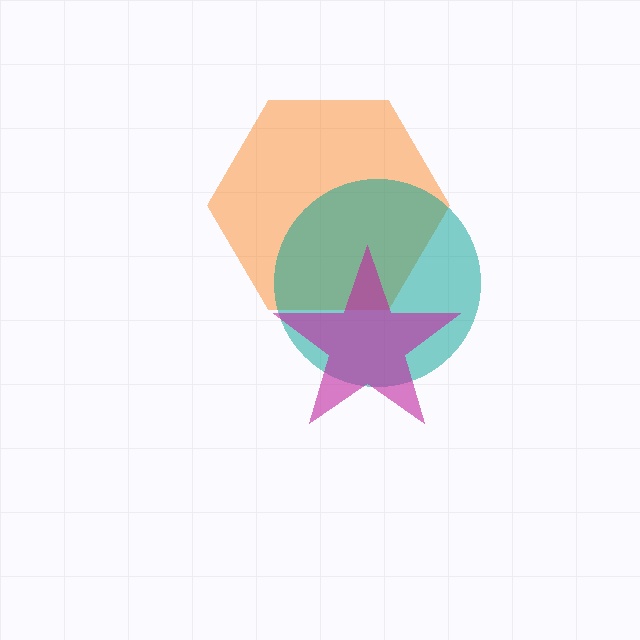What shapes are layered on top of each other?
The layered shapes are: an orange hexagon, a teal circle, a magenta star.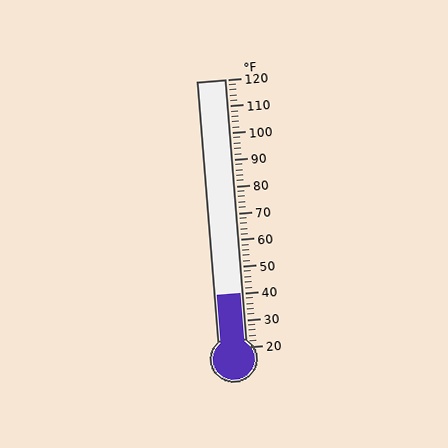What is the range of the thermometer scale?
The thermometer scale ranges from 20°F to 120°F.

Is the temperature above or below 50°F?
The temperature is below 50°F.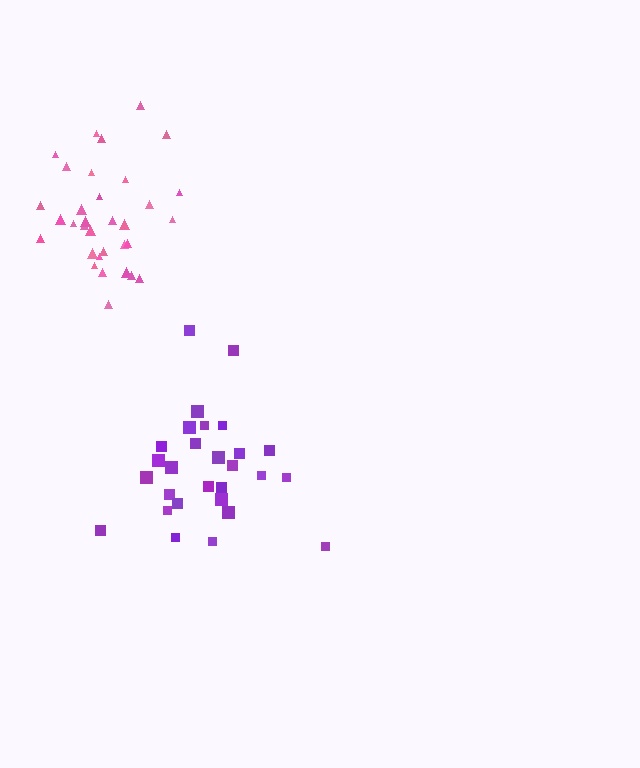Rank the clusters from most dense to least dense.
pink, purple.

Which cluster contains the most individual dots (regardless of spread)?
Pink (33).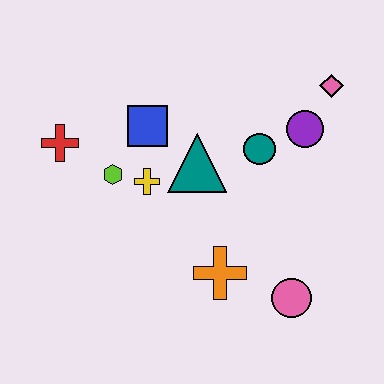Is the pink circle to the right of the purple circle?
No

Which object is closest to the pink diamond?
The purple circle is closest to the pink diamond.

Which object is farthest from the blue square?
The pink circle is farthest from the blue square.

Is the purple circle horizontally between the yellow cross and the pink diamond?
Yes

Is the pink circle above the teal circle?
No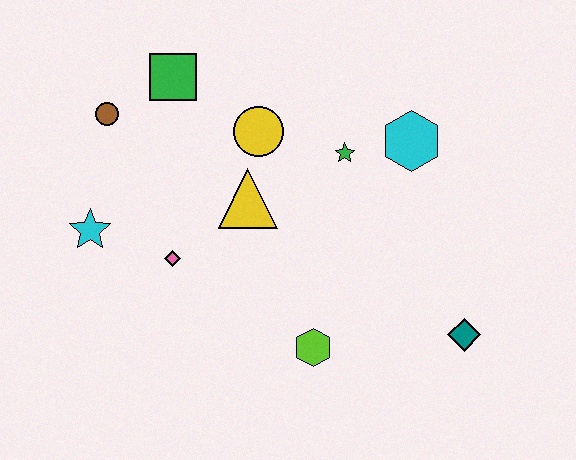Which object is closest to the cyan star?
The pink diamond is closest to the cyan star.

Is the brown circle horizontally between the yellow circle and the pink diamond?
No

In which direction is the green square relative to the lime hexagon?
The green square is above the lime hexagon.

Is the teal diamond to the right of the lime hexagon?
Yes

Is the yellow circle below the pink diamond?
No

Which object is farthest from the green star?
The cyan star is farthest from the green star.